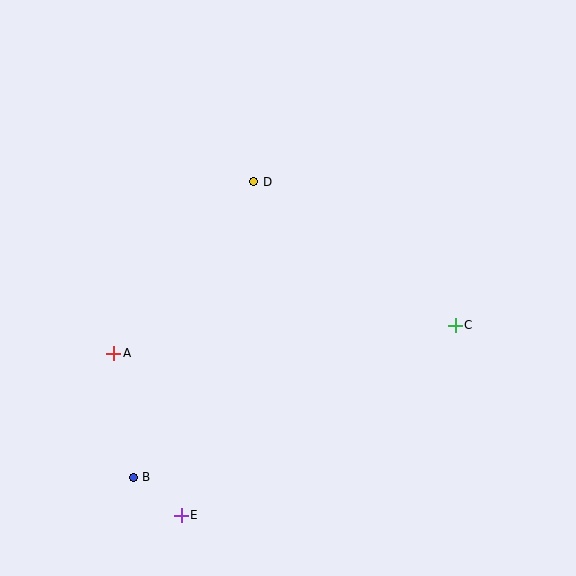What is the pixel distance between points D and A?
The distance between D and A is 222 pixels.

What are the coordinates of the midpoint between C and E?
The midpoint between C and E is at (318, 420).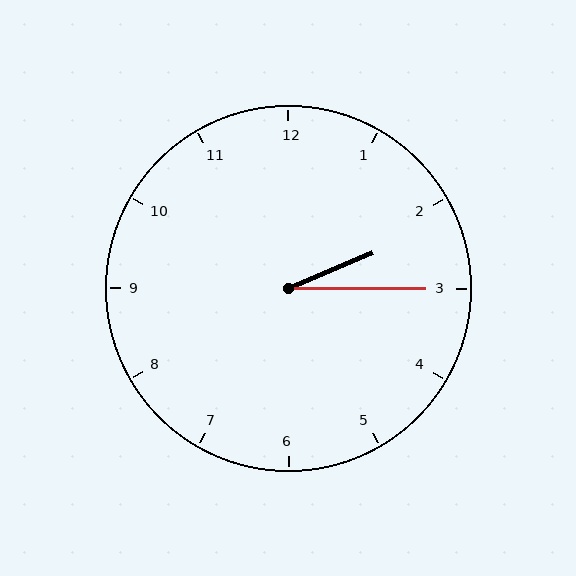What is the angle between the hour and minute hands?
Approximately 22 degrees.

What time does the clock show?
2:15.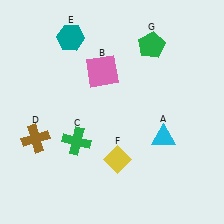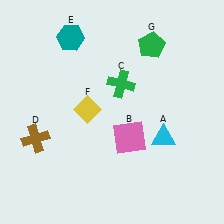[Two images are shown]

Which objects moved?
The objects that moved are: the pink square (B), the green cross (C), the yellow diamond (F).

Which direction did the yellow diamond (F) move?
The yellow diamond (F) moved up.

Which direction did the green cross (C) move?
The green cross (C) moved up.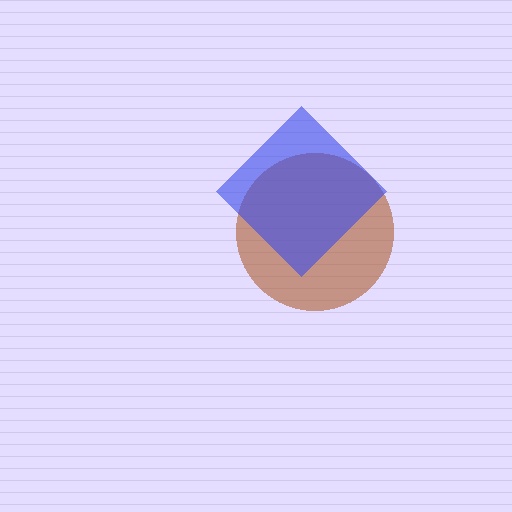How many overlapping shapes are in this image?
There are 2 overlapping shapes in the image.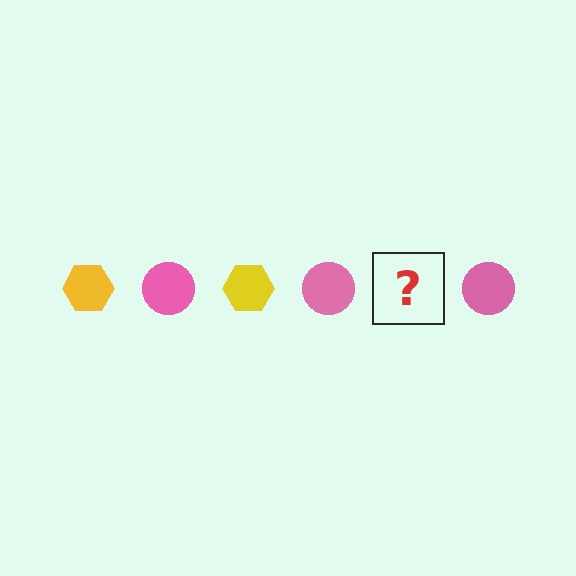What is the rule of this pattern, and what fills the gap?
The rule is that the pattern alternates between yellow hexagon and pink circle. The gap should be filled with a yellow hexagon.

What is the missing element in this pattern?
The missing element is a yellow hexagon.